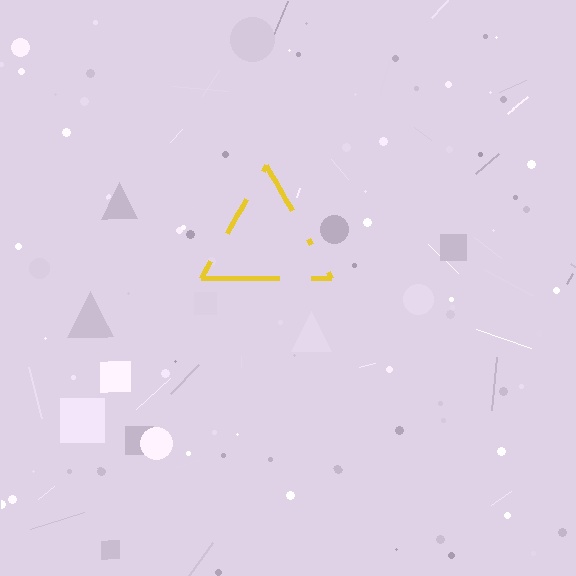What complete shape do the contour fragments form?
The contour fragments form a triangle.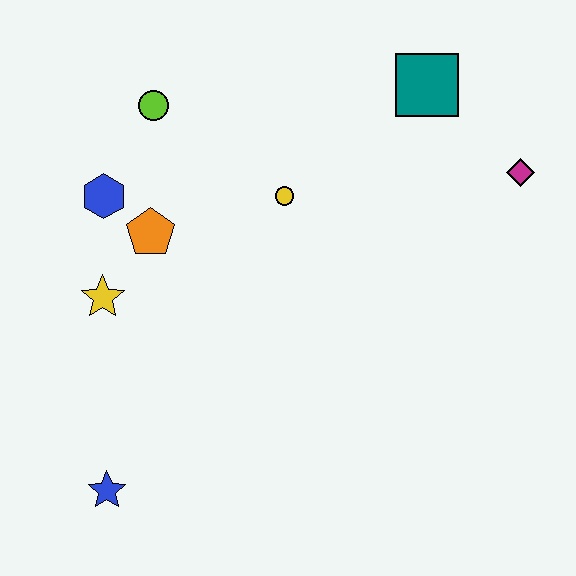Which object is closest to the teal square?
The magenta diamond is closest to the teal square.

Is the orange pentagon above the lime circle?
No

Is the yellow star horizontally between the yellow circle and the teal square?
No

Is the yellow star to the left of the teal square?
Yes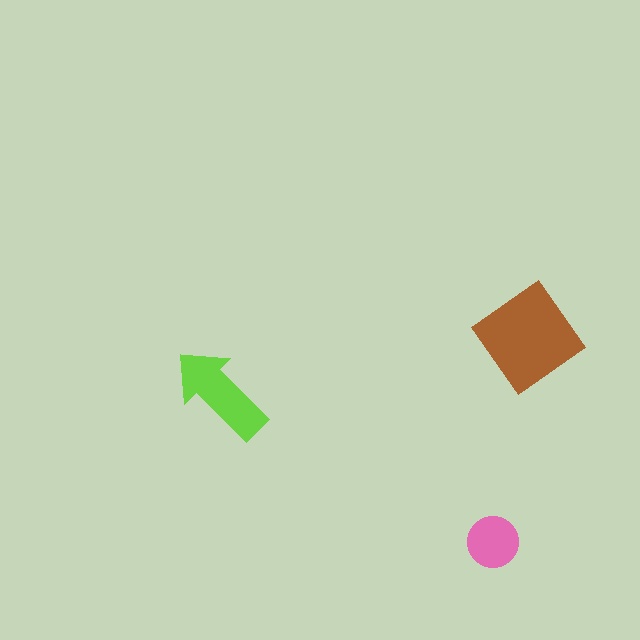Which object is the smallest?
The pink circle.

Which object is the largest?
The brown diamond.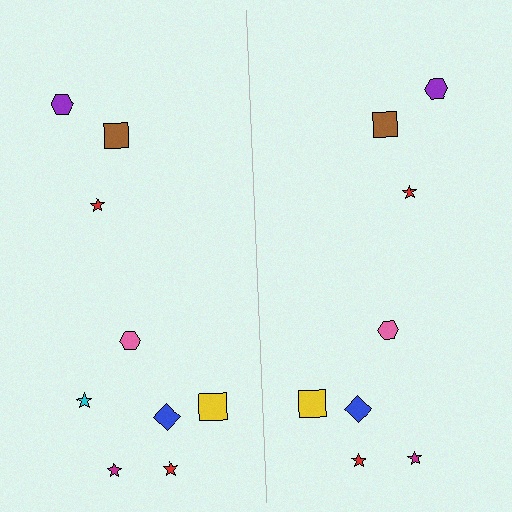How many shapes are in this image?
There are 17 shapes in this image.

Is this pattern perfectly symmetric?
No, the pattern is not perfectly symmetric. A cyan star is missing from the right side.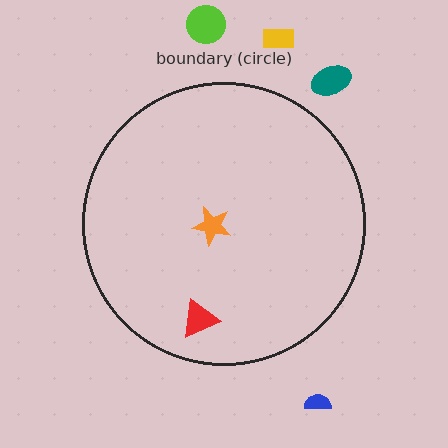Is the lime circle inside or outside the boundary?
Outside.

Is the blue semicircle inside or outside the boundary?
Outside.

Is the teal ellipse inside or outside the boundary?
Outside.